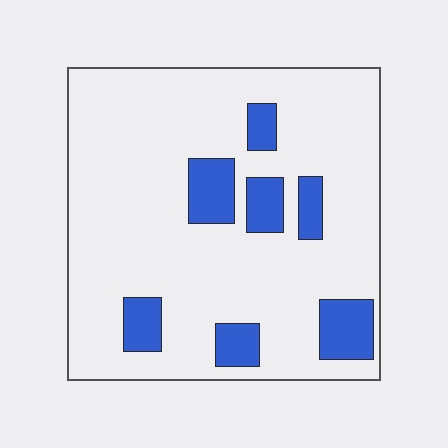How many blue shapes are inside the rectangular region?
7.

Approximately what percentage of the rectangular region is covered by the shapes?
Approximately 15%.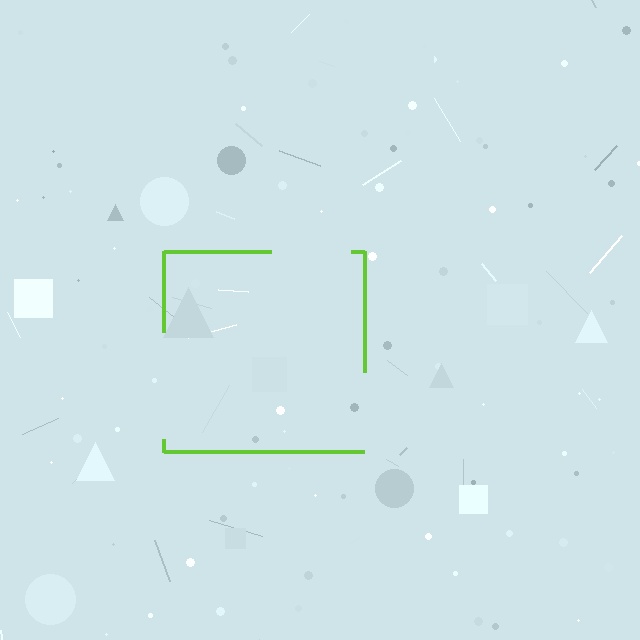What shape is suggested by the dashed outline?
The dashed outline suggests a square.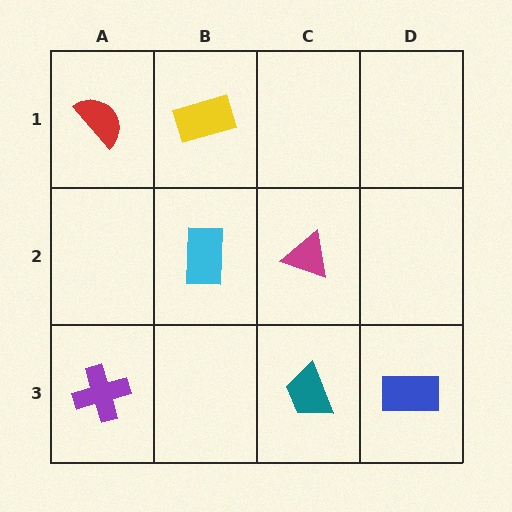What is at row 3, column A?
A purple cross.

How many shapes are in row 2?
2 shapes.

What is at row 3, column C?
A teal trapezoid.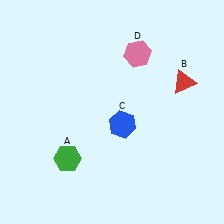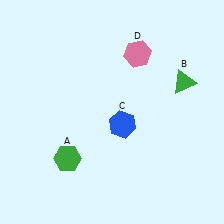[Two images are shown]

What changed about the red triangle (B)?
In Image 1, B is red. In Image 2, it changed to green.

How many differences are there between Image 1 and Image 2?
There is 1 difference between the two images.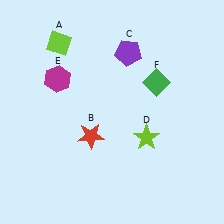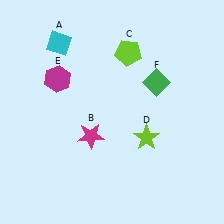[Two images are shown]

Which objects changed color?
A changed from lime to cyan. B changed from red to magenta. C changed from purple to lime.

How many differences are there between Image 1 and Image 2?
There are 3 differences between the two images.